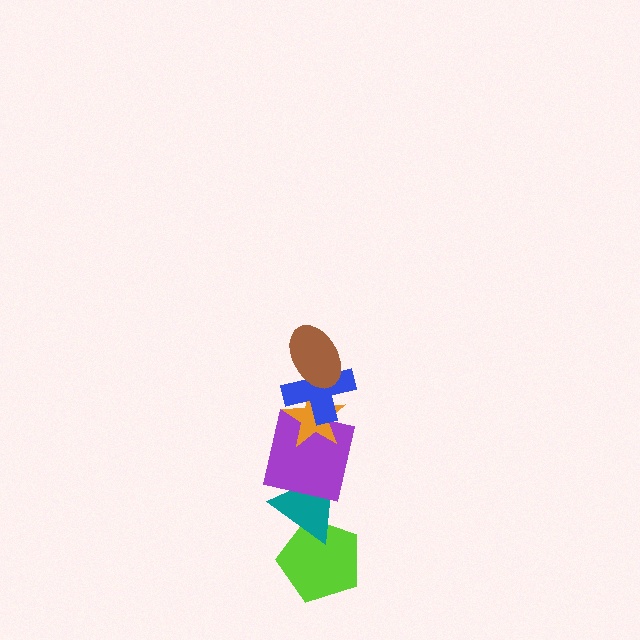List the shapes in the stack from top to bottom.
From top to bottom: the brown ellipse, the blue cross, the orange star, the purple square, the teal triangle, the lime pentagon.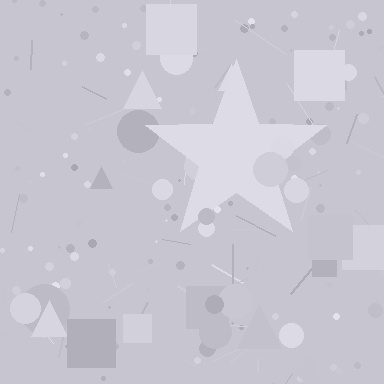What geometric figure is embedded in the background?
A star is embedded in the background.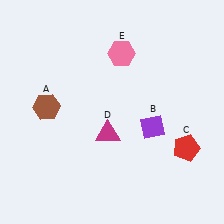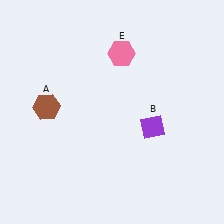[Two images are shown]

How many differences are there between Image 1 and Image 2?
There are 2 differences between the two images.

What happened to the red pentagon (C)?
The red pentagon (C) was removed in Image 2. It was in the bottom-right area of Image 1.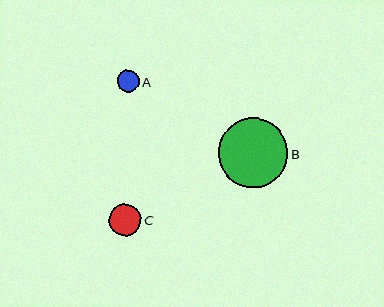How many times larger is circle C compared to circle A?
Circle C is approximately 1.5 times the size of circle A.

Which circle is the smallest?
Circle A is the smallest with a size of approximately 21 pixels.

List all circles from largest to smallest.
From largest to smallest: B, C, A.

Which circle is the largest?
Circle B is the largest with a size of approximately 70 pixels.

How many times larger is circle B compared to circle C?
Circle B is approximately 2.1 times the size of circle C.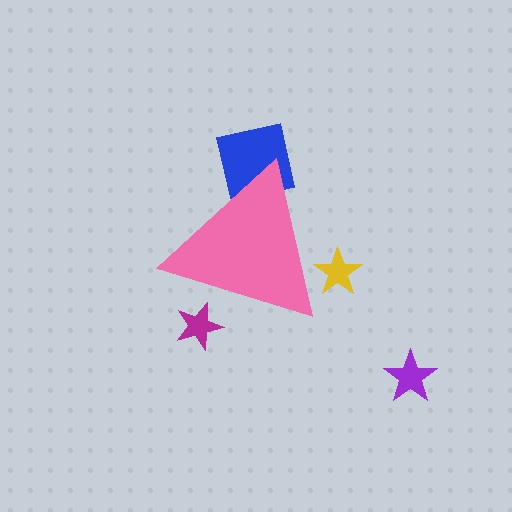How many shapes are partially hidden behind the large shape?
3 shapes are partially hidden.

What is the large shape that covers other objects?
A pink triangle.